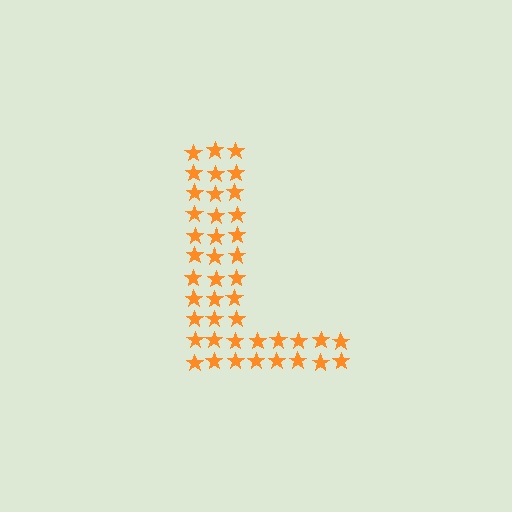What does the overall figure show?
The overall figure shows the letter L.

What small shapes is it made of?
It is made of small stars.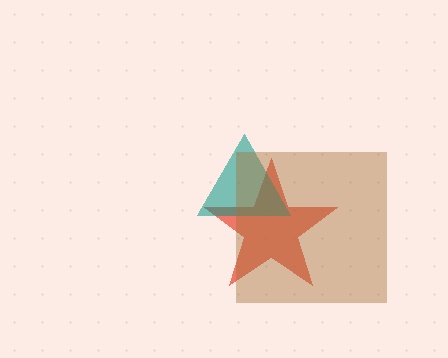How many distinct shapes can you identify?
There are 3 distinct shapes: a red star, a teal triangle, a brown square.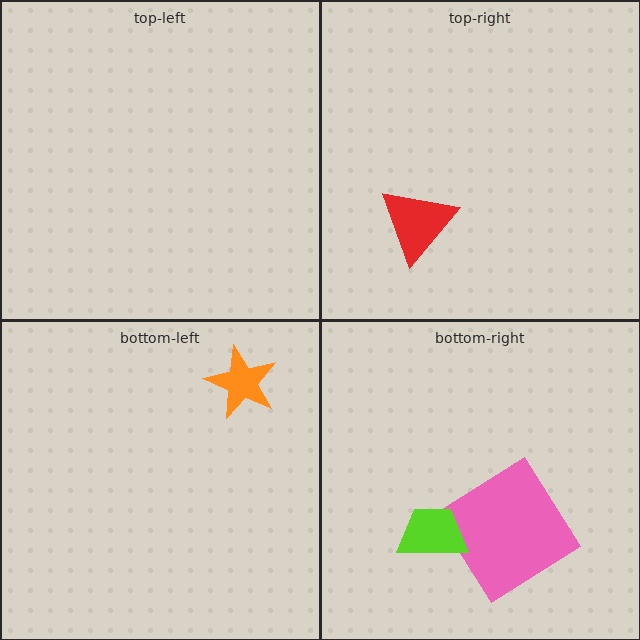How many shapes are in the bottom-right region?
2.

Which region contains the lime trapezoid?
The bottom-right region.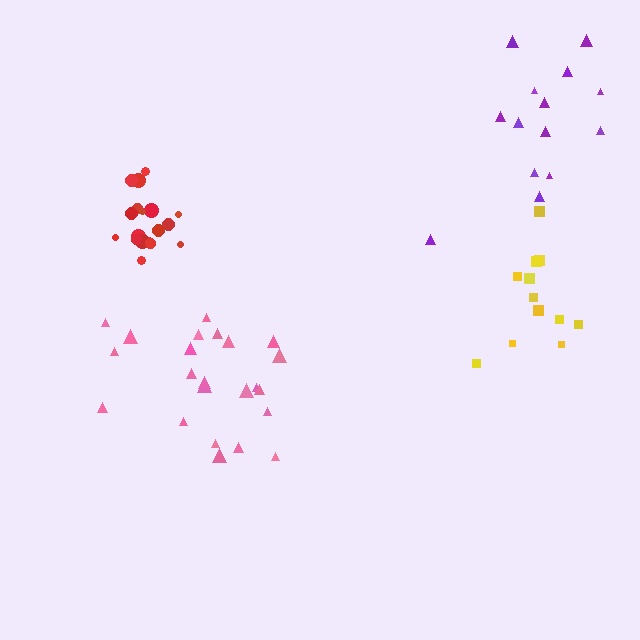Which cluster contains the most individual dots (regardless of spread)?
Pink (23).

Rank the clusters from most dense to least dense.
red, pink, yellow, purple.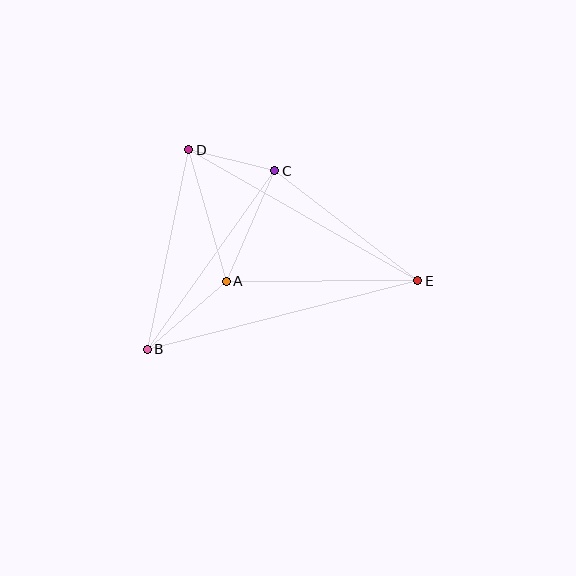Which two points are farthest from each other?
Points B and E are farthest from each other.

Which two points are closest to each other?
Points C and D are closest to each other.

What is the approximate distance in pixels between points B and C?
The distance between B and C is approximately 219 pixels.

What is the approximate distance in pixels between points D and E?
The distance between D and E is approximately 263 pixels.